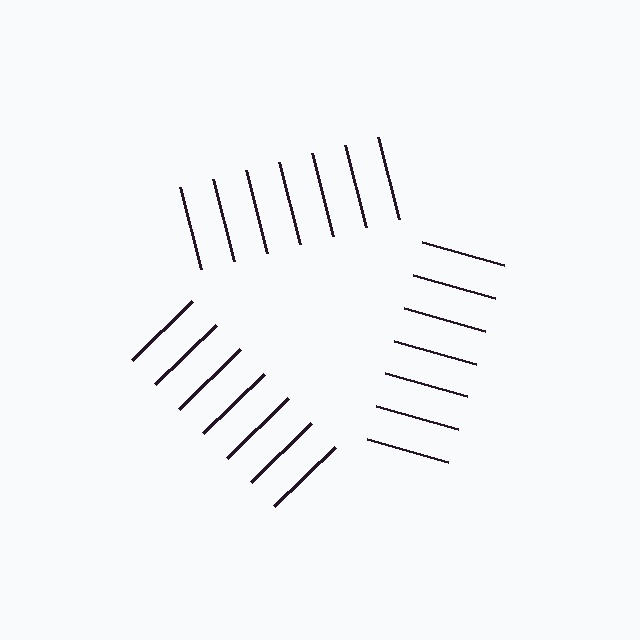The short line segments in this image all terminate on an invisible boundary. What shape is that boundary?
An illusory triangle — the line segments terminate on its edges but no continuous stroke is drawn.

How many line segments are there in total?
21 — 7 along each of the 3 edges.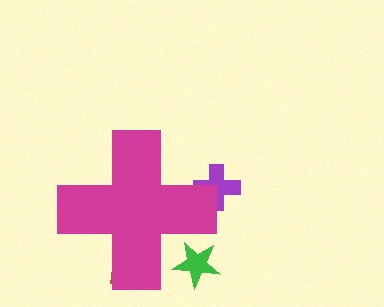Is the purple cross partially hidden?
Yes, the purple cross is partially hidden behind the magenta cross.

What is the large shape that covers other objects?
A magenta cross.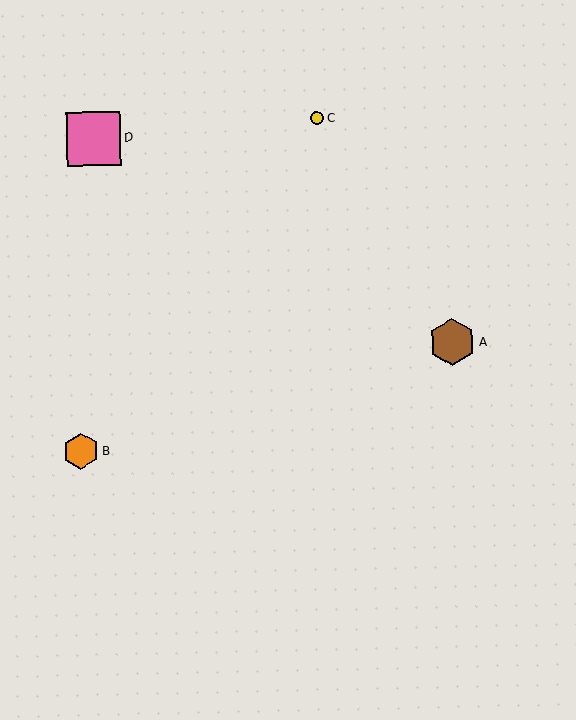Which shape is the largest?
The pink square (labeled D) is the largest.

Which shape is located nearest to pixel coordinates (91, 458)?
The orange hexagon (labeled B) at (81, 451) is nearest to that location.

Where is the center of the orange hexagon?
The center of the orange hexagon is at (81, 451).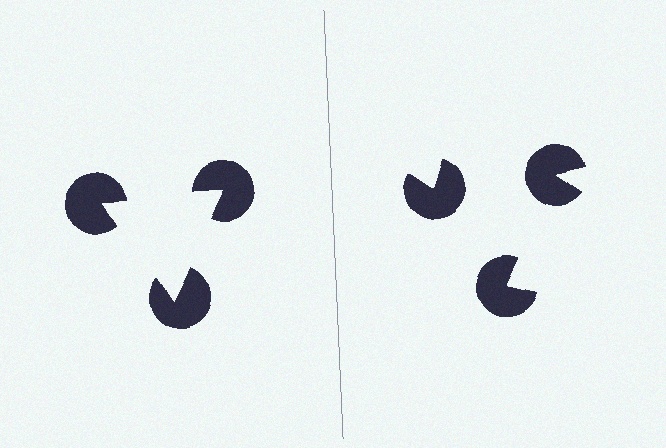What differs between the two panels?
The pac-man discs are positioned identically on both sides; only the wedge orientations differ. On the left they align to a triangle; on the right they are misaligned.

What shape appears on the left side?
An illusory triangle.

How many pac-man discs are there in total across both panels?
6 — 3 on each side.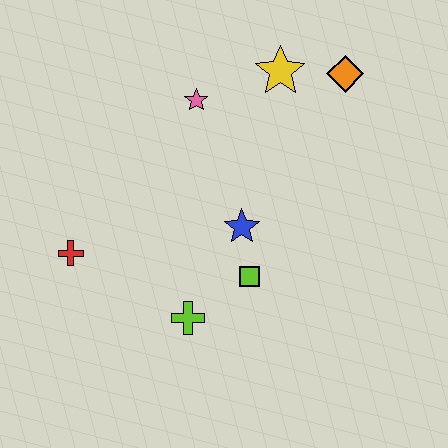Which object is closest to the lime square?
The blue star is closest to the lime square.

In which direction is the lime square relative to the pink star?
The lime square is below the pink star.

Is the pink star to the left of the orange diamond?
Yes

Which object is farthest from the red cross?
The orange diamond is farthest from the red cross.